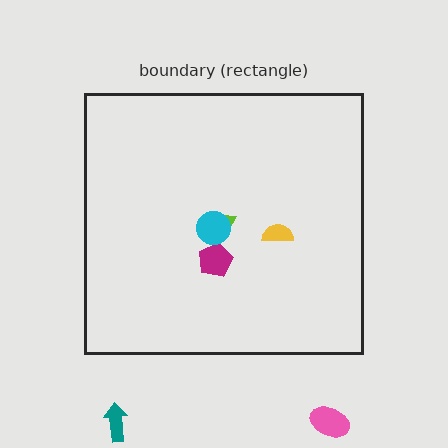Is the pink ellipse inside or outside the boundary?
Outside.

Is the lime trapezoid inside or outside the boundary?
Inside.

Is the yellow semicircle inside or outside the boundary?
Inside.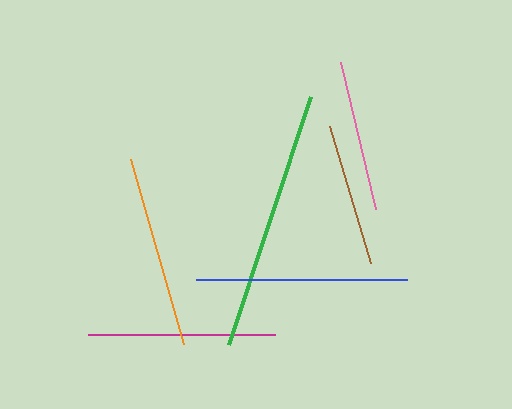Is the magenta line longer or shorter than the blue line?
The blue line is longer than the magenta line.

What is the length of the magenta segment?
The magenta segment is approximately 187 pixels long.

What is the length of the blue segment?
The blue segment is approximately 211 pixels long.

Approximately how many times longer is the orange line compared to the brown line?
The orange line is approximately 1.3 times the length of the brown line.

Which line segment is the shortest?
The brown line is the shortest at approximately 143 pixels.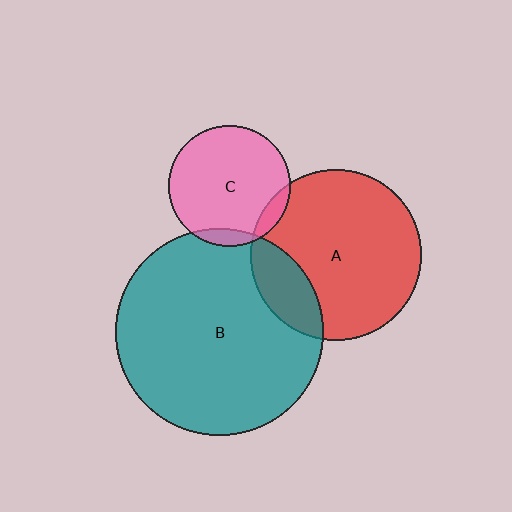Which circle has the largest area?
Circle B (teal).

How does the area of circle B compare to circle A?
Approximately 1.5 times.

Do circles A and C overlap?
Yes.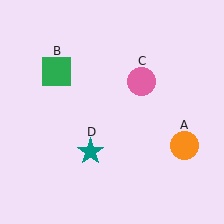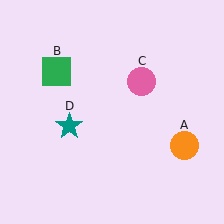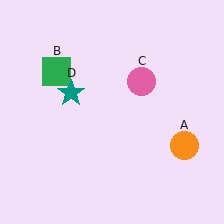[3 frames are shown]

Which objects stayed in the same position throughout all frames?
Orange circle (object A) and green square (object B) and pink circle (object C) remained stationary.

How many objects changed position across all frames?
1 object changed position: teal star (object D).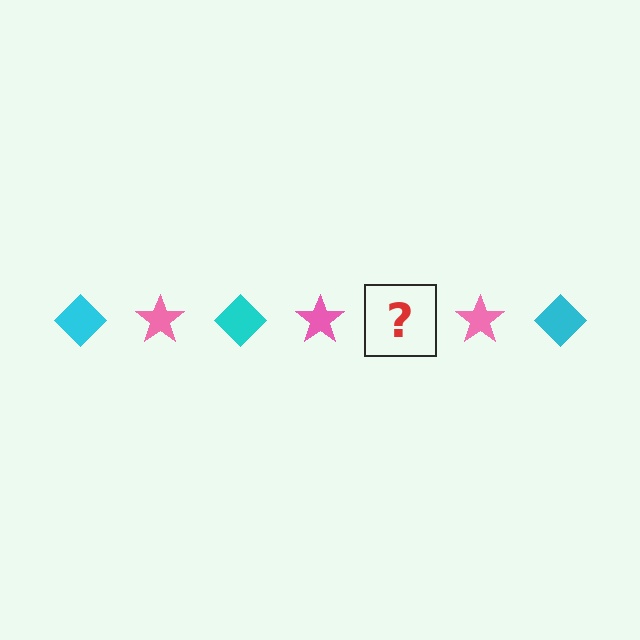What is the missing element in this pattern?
The missing element is a cyan diamond.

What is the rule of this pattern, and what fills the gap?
The rule is that the pattern alternates between cyan diamond and pink star. The gap should be filled with a cyan diamond.